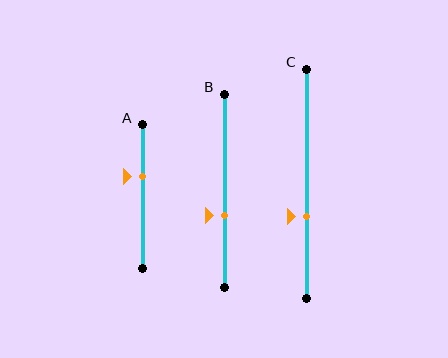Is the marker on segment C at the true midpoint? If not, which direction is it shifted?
No, the marker on segment C is shifted downward by about 14% of the segment length.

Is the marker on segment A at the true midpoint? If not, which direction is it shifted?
No, the marker on segment A is shifted upward by about 14% of the segment length.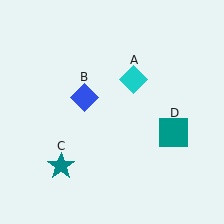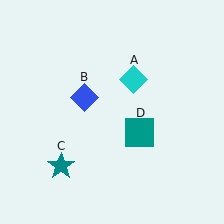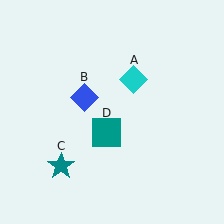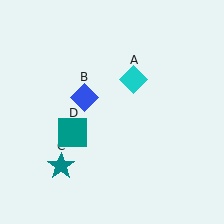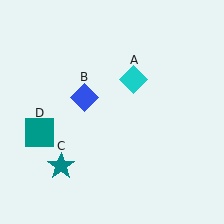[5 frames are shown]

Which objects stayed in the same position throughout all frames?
Cyan diamond (object A) and blue diamond (object B) and teal star (object C) remained stationary.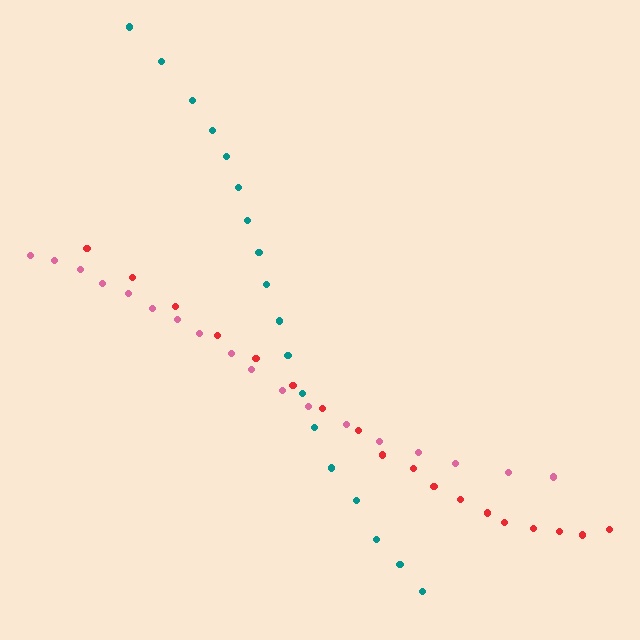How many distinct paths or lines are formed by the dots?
There are 3 distinct paths.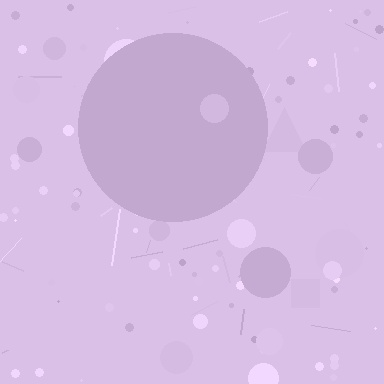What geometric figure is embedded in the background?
A circle is embedded in the background.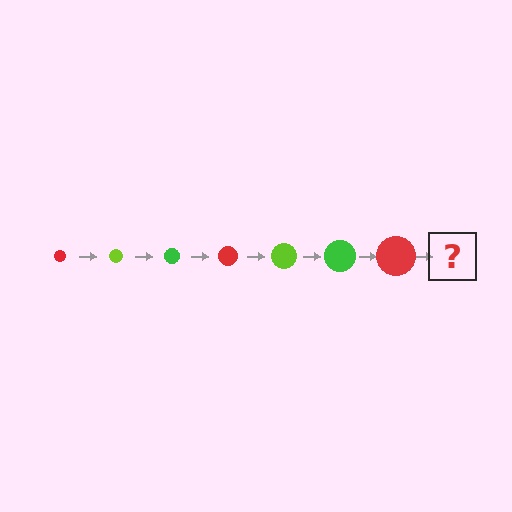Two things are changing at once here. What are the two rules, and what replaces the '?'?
The two rules are that the circle grows larger each step and the color cycles through red, lime, and green. The '?' should be a lime circle, larger than the previous one.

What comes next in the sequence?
The next element should be a lime circle, larger than the previous one.